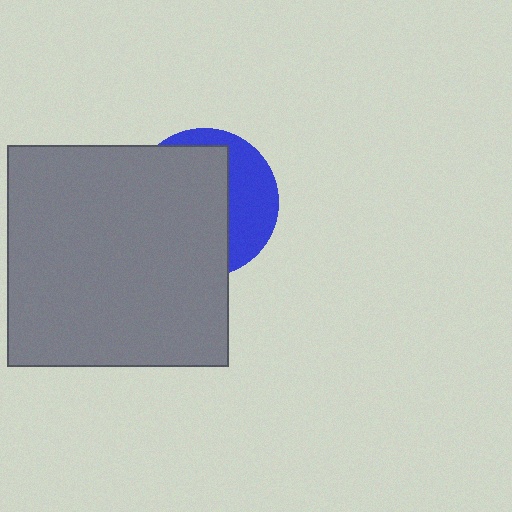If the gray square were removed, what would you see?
You would see the complete blue circle.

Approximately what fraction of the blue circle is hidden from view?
Roughly 65% of the blue circle is hidden behind the gray square.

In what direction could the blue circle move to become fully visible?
The blue circle could move right. That would shift it out from behind the gray square entirely.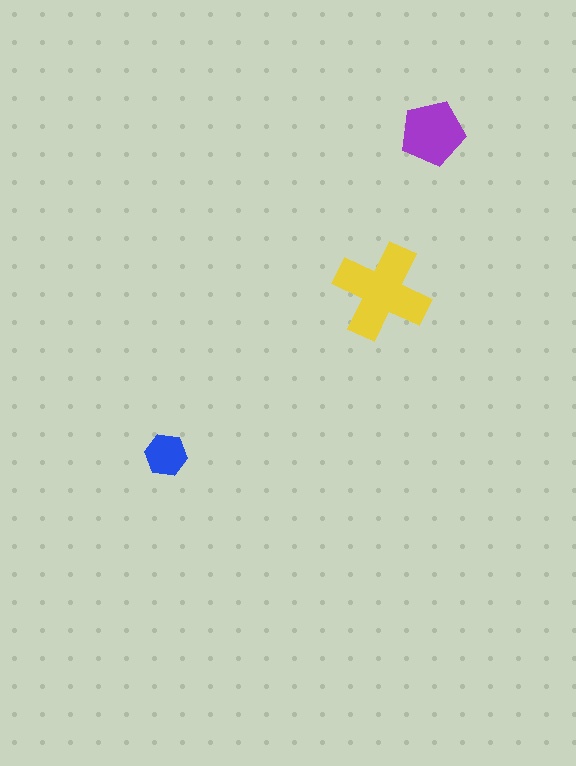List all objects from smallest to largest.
The blue hexagon, the purple pentagon, the yellow cross.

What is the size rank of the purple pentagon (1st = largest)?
2nd.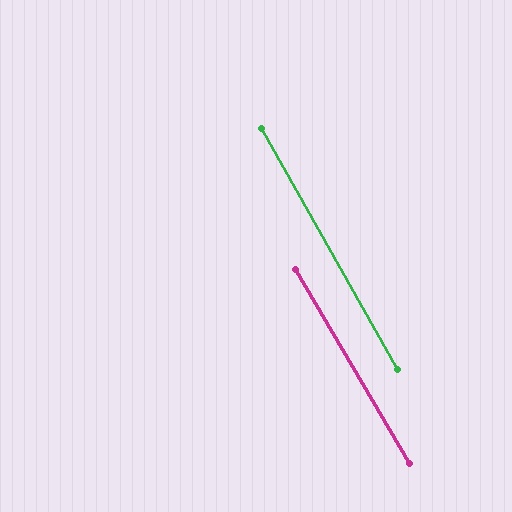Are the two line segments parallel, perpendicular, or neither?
Parallel — their directions differ by only 1.3°.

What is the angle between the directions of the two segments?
Approximately 1 degree.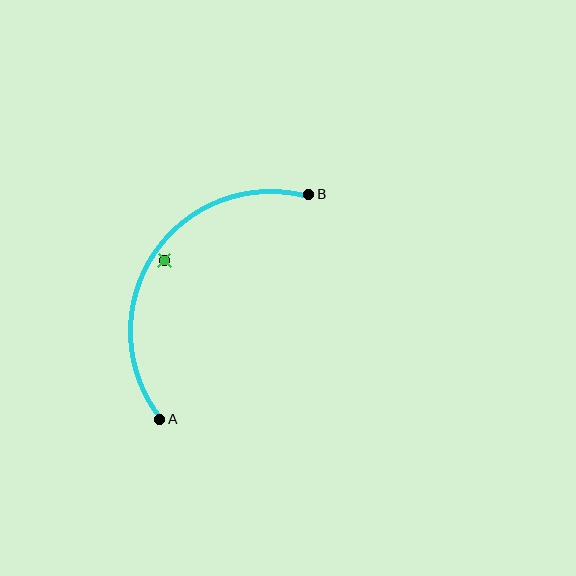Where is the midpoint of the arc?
The arc midpoint is the point on the curve farthest from the straight line joining A and B. It sits to the left of that line.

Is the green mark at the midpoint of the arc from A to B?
No — the green mark does not lie on the arc at all. It sits slightly inside the curve.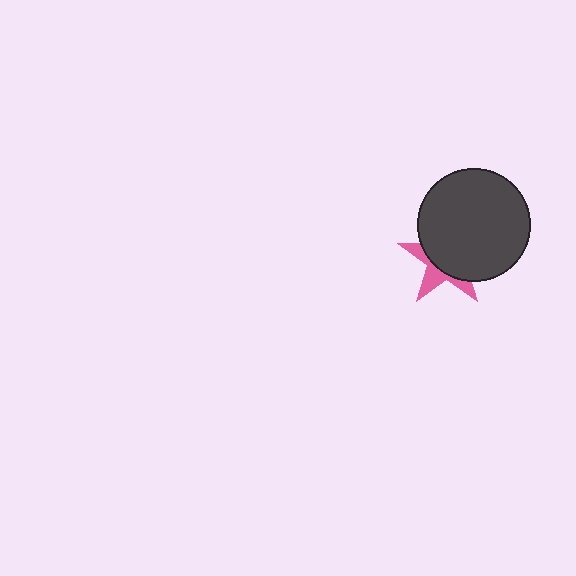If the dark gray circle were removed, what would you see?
You would see the complete pink star.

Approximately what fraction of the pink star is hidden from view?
Roughly 66% of the pink star is hidden behind the dark gray circle.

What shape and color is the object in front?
The object in front is a dark gray circle.